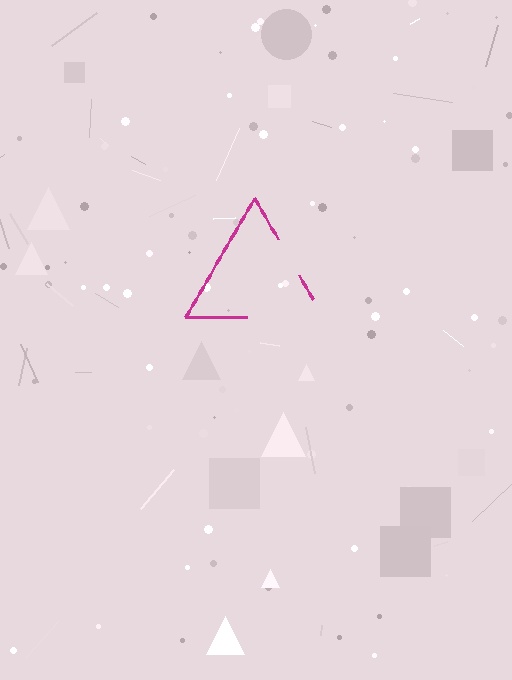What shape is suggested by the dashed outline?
The dashed outline suggests a triangle.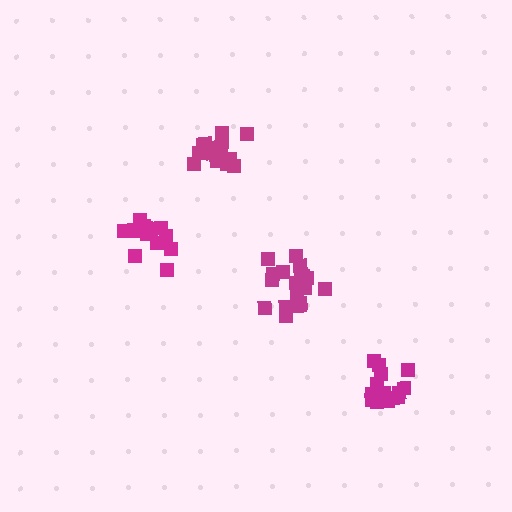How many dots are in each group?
Group 1: 15 dots, Group 2: 14 dots, Group 3: 13 dots, Group 4: 18 dots (60 total).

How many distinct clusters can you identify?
There are 4 distinct clusters.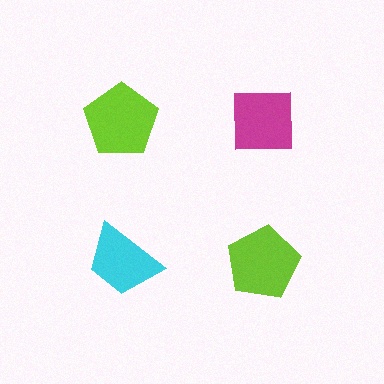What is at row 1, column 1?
A lime pentagon.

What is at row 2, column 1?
A cyan trapezoid.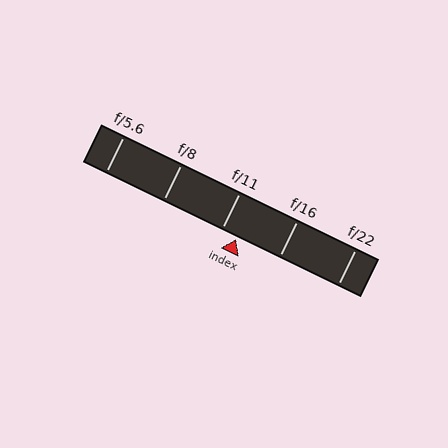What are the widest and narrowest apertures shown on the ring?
The widest aperture shown is f/5.6 and the narrowest is f/22.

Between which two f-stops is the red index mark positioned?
The index mark is between f/11 and f/16.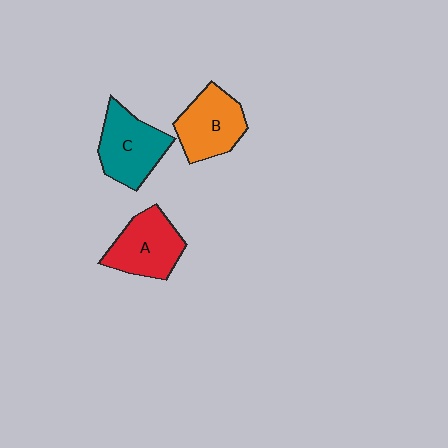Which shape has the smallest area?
Shape B (orange).